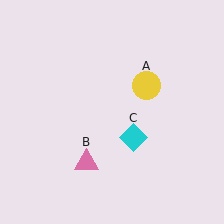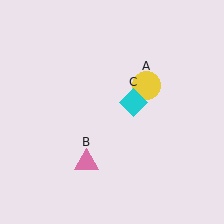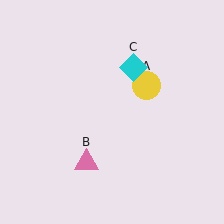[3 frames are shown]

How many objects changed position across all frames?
1 object changed position: cyan diamond (object C).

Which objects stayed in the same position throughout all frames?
Yellow circle (object A) and pink triangle (object B) remained stationary.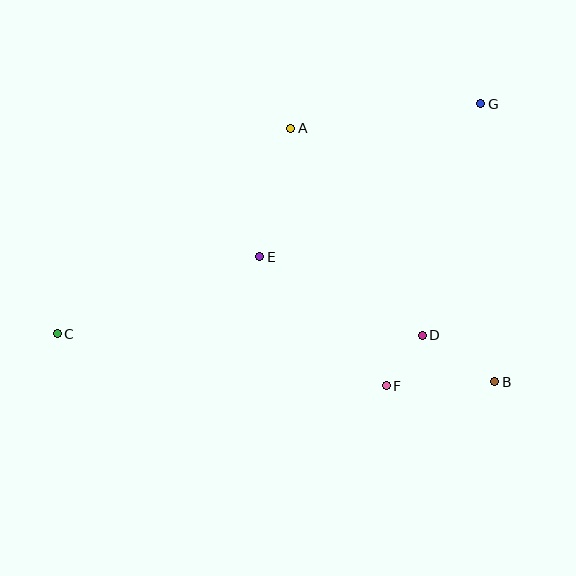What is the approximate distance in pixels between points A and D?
The distance between A and D is approximately 245 pixels.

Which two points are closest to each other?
Points D and F are closest to each other.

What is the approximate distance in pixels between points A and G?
The distance between A and G is approximately 192 pixels.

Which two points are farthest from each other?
Points C and G are farthest from each other.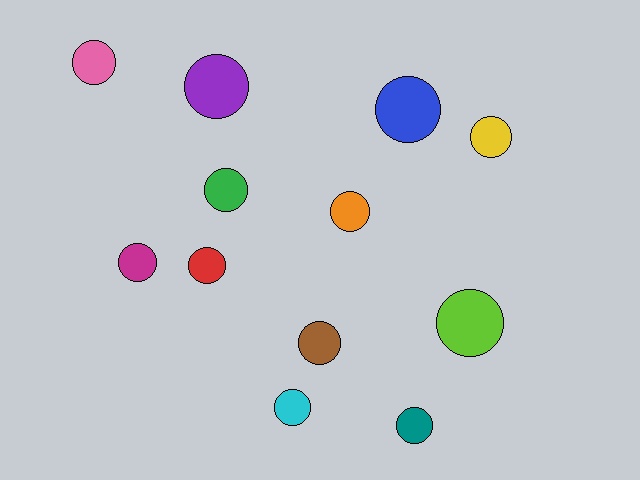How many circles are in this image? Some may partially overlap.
There are 12 circles.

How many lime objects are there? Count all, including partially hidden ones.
There is 1 lime object.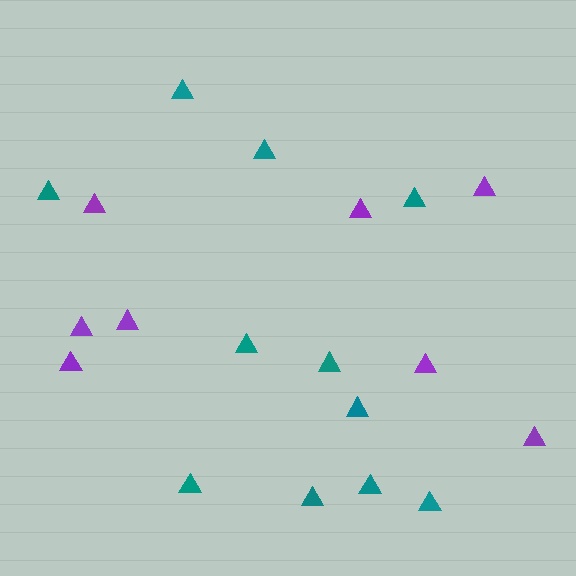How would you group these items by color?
There are 2 groups: one group of purple triangles (8) and one group of teal triangles (11).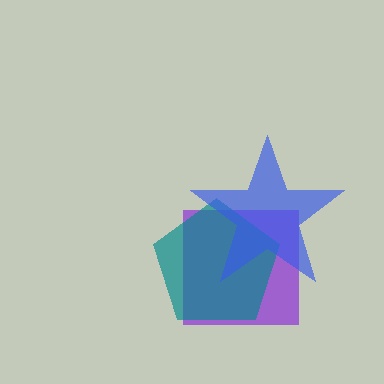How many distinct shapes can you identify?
There are 3 distinct shapes: a purple square, a teal pentagon, a blue star.